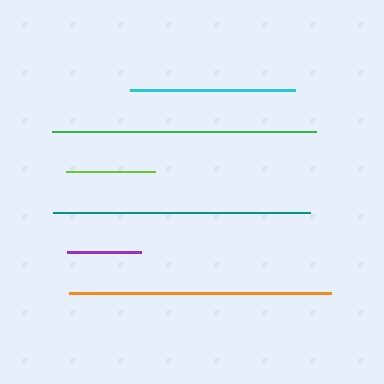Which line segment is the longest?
The green line is the longest at approximately 264 pixels.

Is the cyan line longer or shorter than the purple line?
The cyan line is longer than the purple line.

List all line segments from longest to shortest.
From longest to shortest: green, orange, teal, cyan, lime, purple.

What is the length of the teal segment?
The teal segment is approximately 256 pixels long.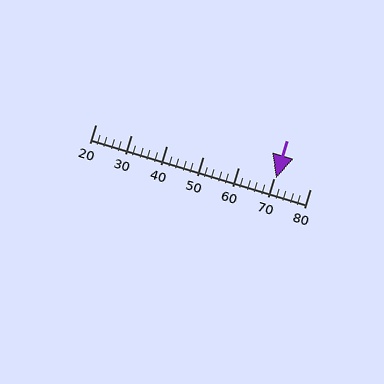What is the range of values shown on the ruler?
The ruler shows values from 20 to 80.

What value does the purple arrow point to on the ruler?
The purple arrow points to approximately 71.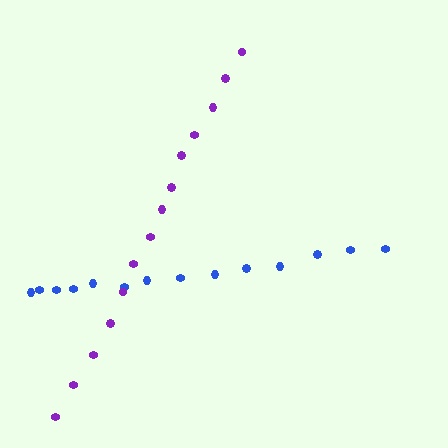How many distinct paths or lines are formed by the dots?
There are 2 distinct paths.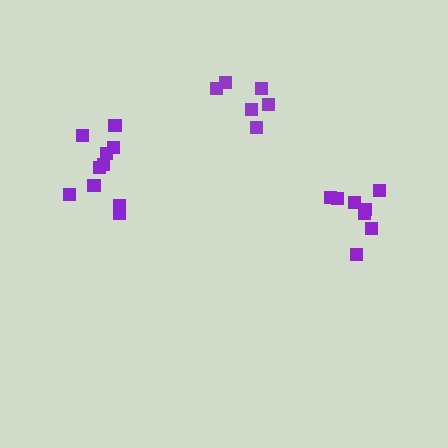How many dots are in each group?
Group 1: 8 dots, Group 2: 10 dots, Group 3: 6 dots (24 total).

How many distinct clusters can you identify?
There are 3 distinct clusters.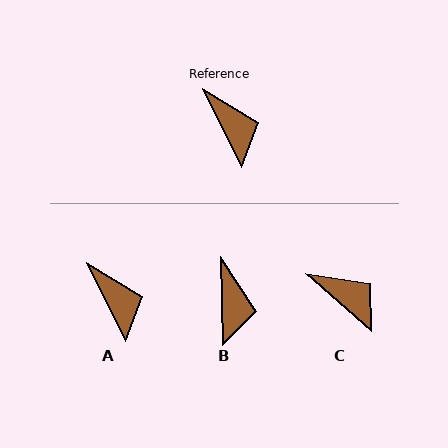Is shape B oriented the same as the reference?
No, it is off by about 26 degrees.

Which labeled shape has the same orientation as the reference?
A.